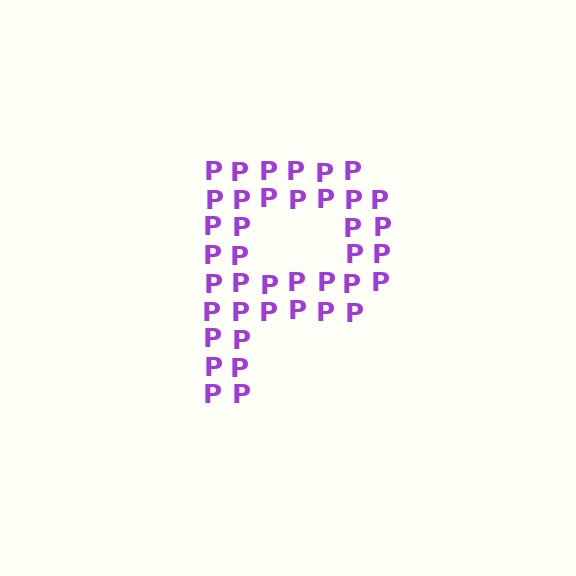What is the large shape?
The large shape is the letter P.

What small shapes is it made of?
It is made of small letter P's.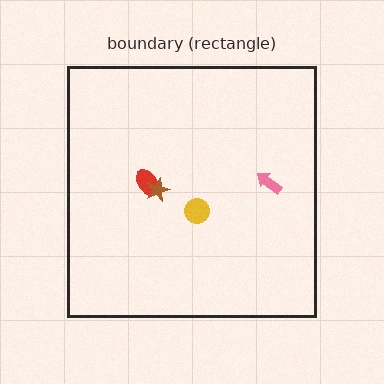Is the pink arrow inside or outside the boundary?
Inside.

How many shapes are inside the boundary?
4 inside, 0 outside.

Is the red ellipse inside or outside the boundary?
Inside.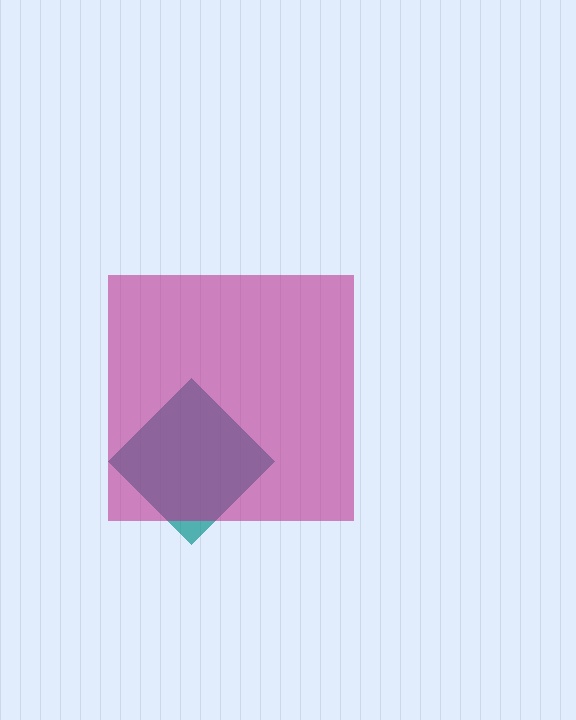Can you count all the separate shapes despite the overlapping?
Yes, there are 2 separate shapes.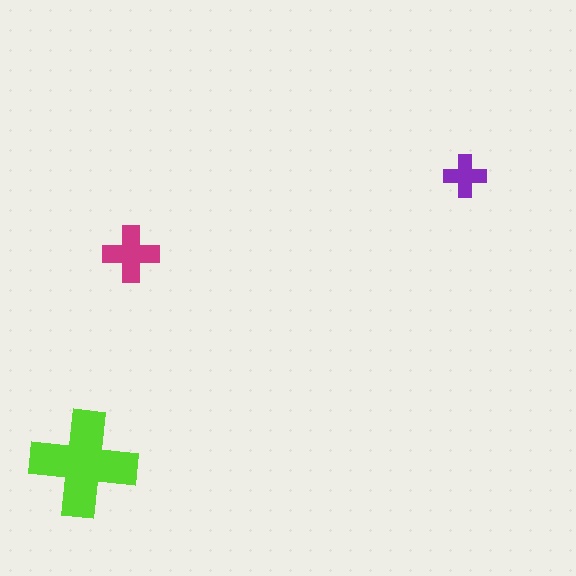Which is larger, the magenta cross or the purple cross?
The magenta one.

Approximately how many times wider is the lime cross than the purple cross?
About 2.5 times wider.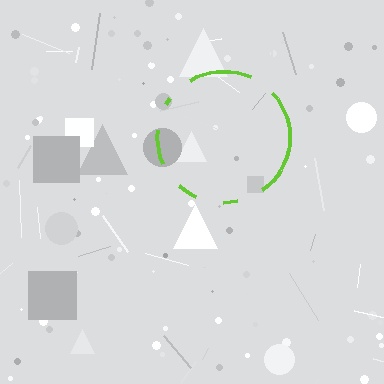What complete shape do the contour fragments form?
The contour fragments form a circle.